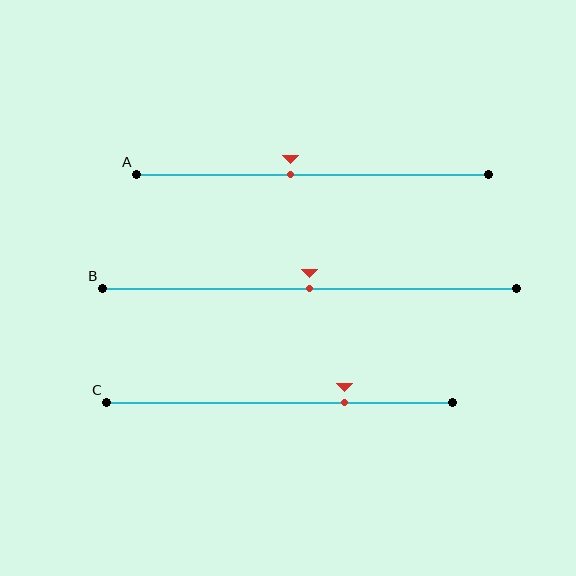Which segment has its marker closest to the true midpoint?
Segment B has its marker closest to the true midpoint.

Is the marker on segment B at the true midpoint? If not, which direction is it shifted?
Yes, the marker on segment B is at the true midpoint.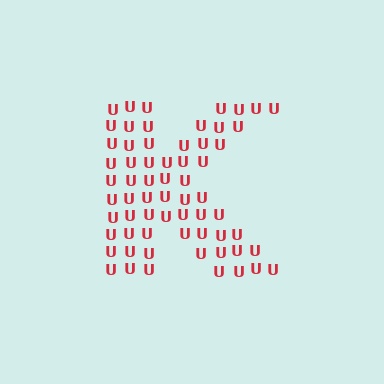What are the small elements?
The small elements are letter U's.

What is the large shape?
The large shape is the letter K.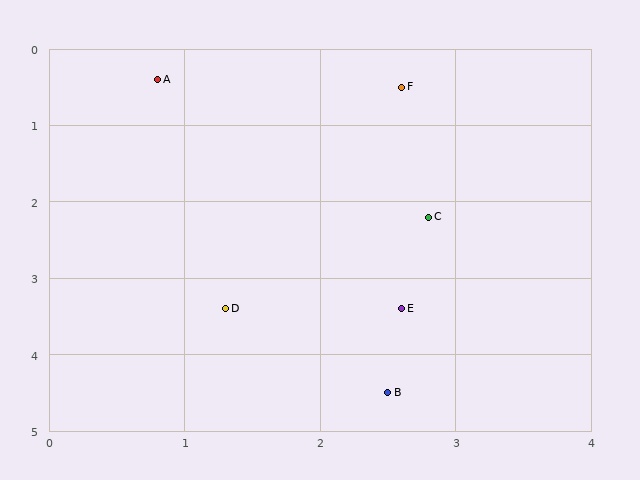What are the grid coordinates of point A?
Point A is at approximately (0.8, 0.4).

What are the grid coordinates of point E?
Point E is at approximately (2.6, 3.4).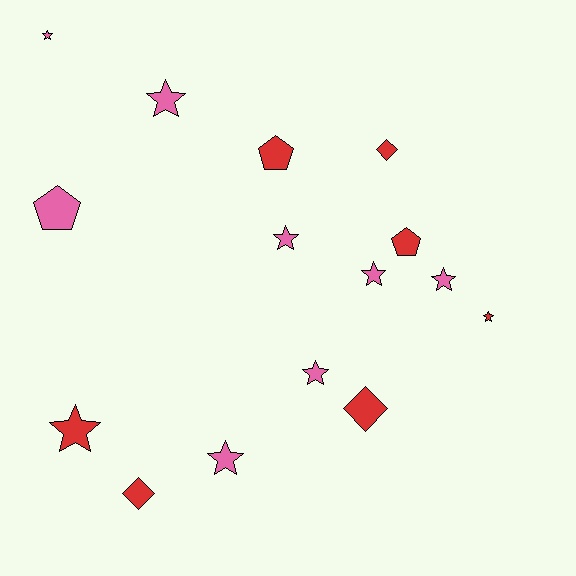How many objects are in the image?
There are 15 objects.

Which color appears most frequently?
Pink, with 8 objects.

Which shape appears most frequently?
Star, with 9 objects.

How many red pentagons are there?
There are 2 red pentagons.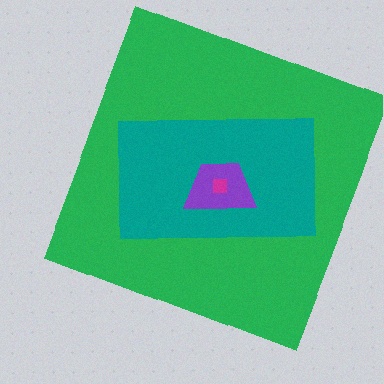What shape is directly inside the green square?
The teal rectangle.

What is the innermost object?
The magenta square.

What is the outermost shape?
The green square.